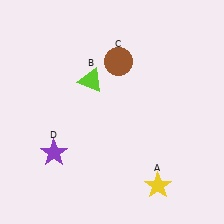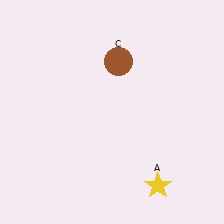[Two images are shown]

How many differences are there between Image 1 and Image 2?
There are 2 differences between the two images.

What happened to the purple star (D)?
The purple star (D) was removed in Image 2. It was in the bottom-left area of Image 1.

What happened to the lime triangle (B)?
The lime triangle (B) was removed in Image 2. It was in the top-left area of Image 1.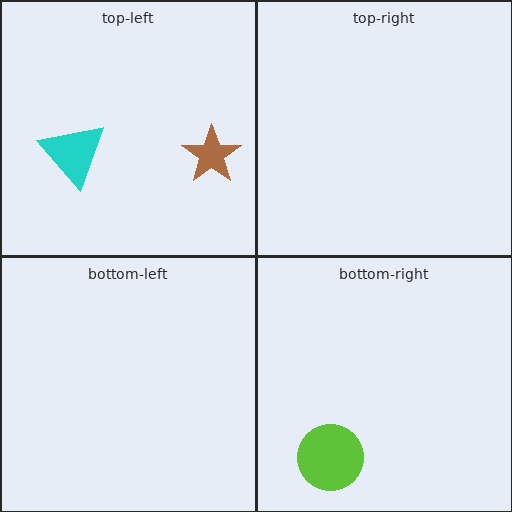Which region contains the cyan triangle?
The top-left region.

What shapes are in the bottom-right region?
The lime circle.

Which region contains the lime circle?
The bottom-right region.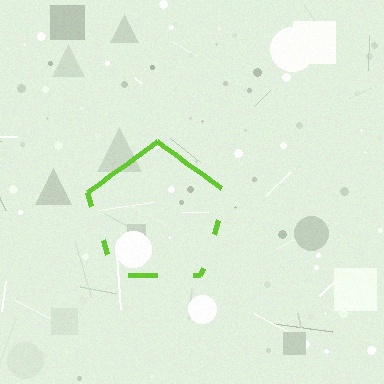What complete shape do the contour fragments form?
The contour fragments form a pentagon.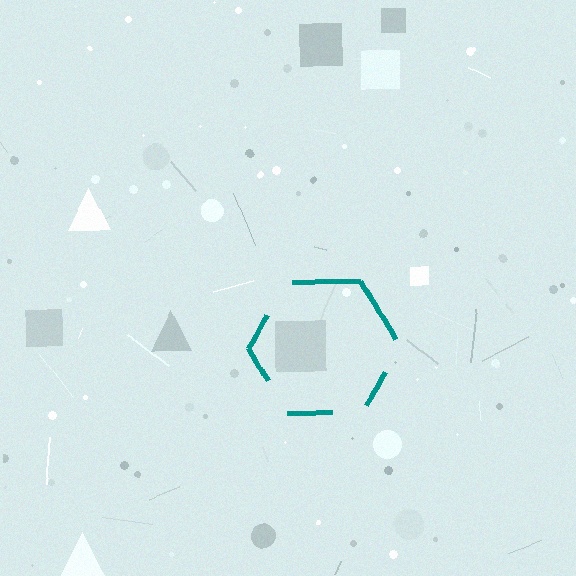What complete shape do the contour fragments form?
The contour fragments form a hexagon.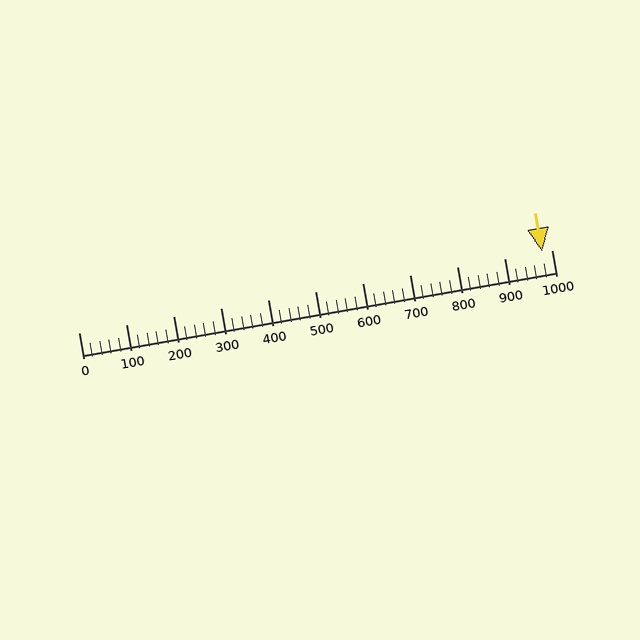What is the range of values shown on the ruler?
The ruler shows values from 0 to 1000.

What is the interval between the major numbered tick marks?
The major tick marks are spaced 100 units apart.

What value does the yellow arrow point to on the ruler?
The yellow arrow points to approximately 980.